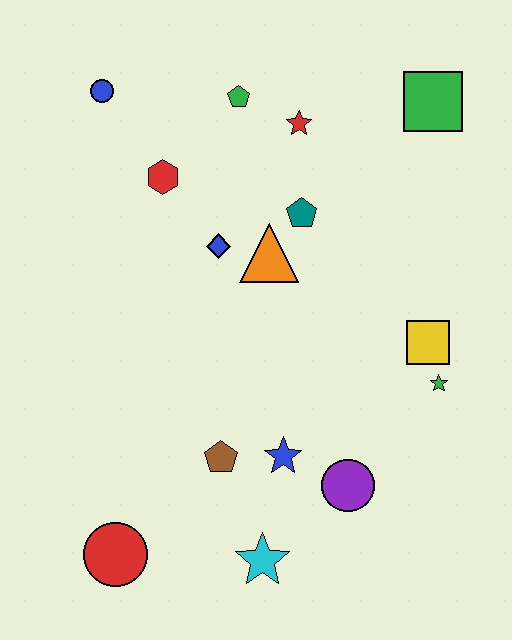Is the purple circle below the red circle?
No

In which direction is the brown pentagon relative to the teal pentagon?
The brown pentagon is below the teal pentagon.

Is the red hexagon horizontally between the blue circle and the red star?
Yes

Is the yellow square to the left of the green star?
Yes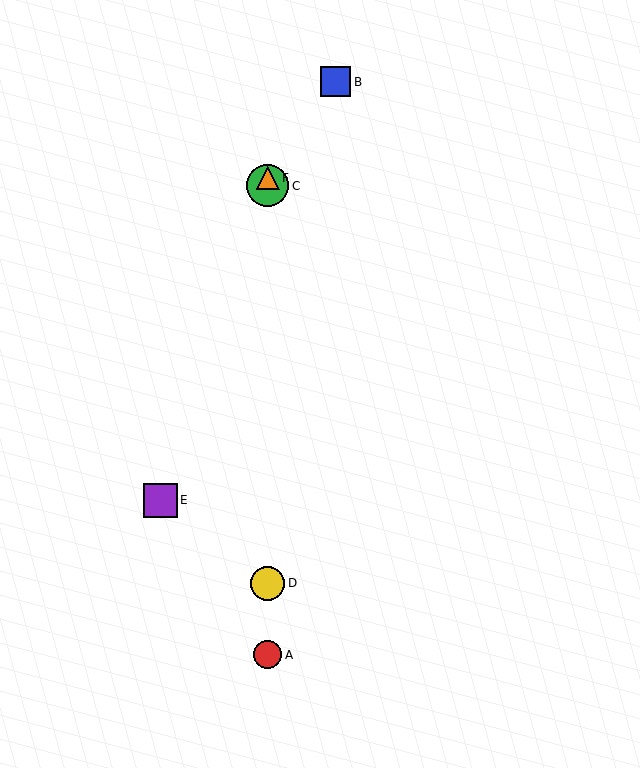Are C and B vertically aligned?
No, C is at x≈268 and B is at x≈336.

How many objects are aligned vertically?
4 objects (A, C, D, F) are aligned vertically.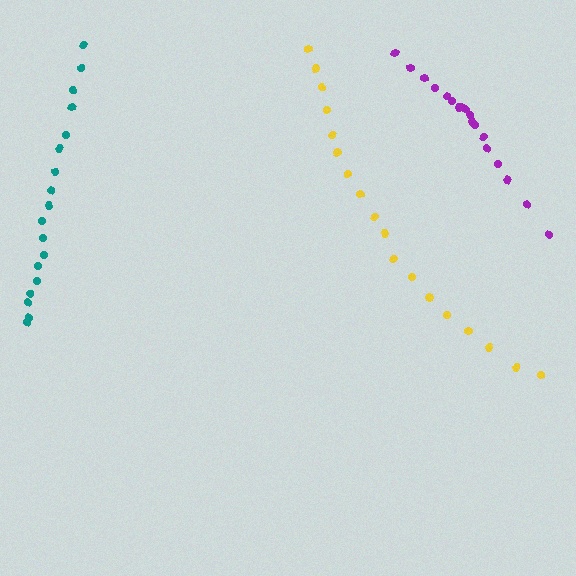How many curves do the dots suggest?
There are 3 distinct paths.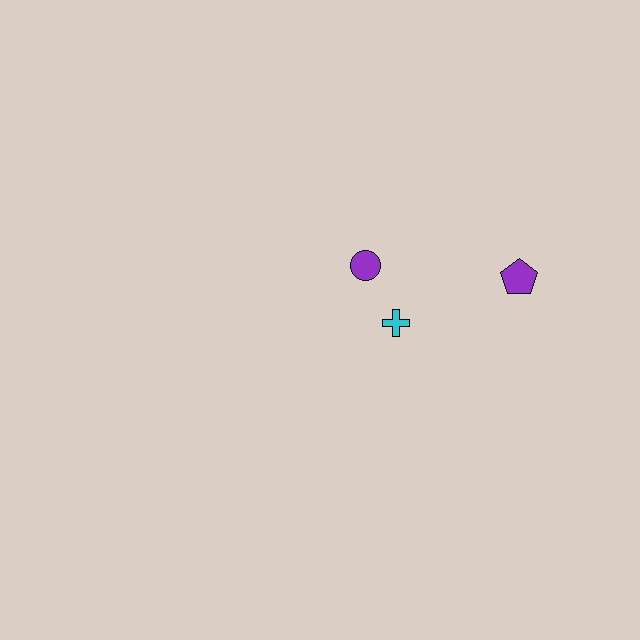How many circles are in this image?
There is 1 circle.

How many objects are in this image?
There are 3 objects.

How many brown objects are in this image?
There are no brown objects.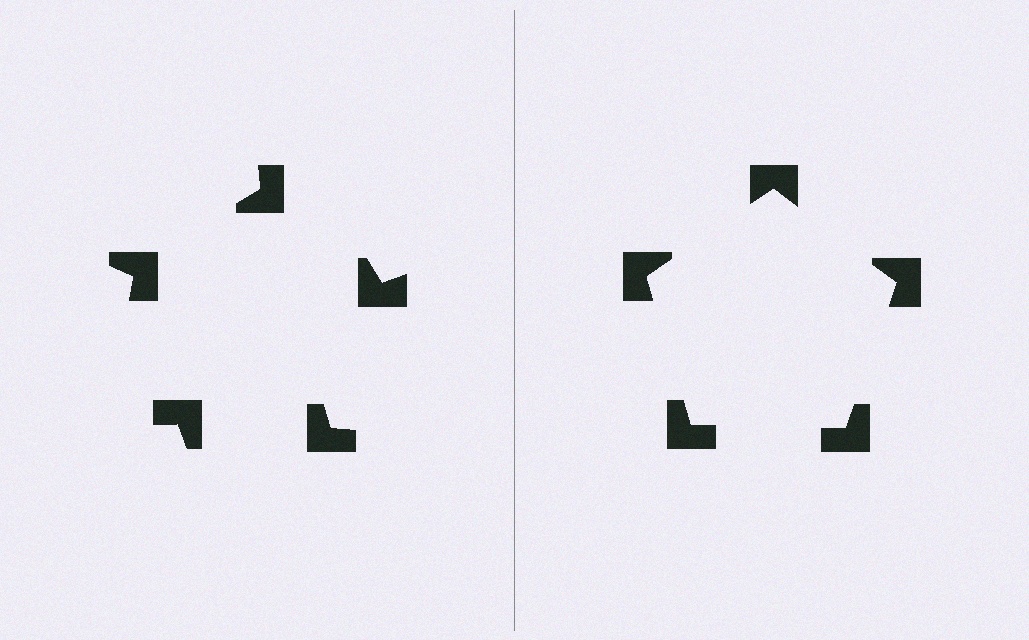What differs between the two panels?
The notched squares are positioned identically on both sides; only the wedge orientations differ. On the right they align to a pentagon; on the left they are misaligned.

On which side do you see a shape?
An illusory pentagon appears on the right side. On the left side the wedge cuts are rotated, so no coherent shape forms.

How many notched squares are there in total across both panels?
10 — 5 on each side.